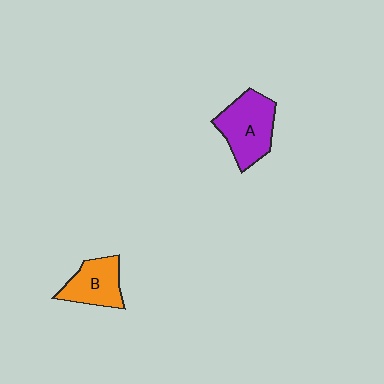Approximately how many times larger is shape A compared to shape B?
Approximately 1.3 times.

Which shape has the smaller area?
Shape B (orange).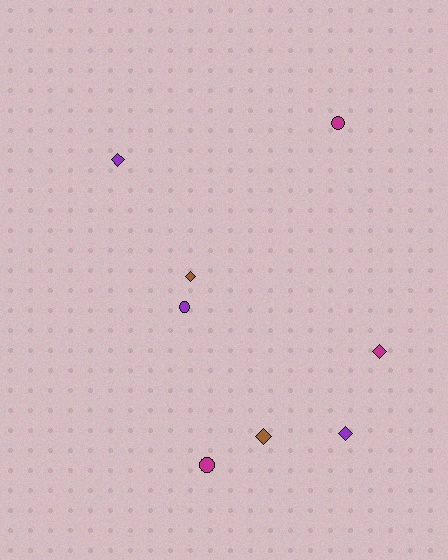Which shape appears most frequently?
Diamond, with 5 objects.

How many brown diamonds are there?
There are 2 brown diamonds.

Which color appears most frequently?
Magenta, with 3 objects.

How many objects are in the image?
There are 8 objects.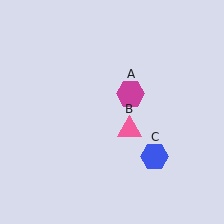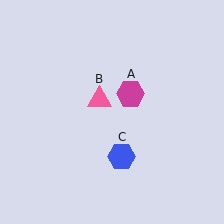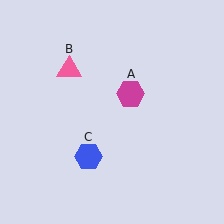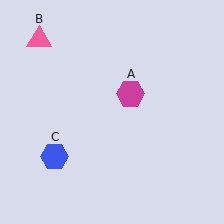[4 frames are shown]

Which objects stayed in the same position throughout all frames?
Magenta hexagon (object A) remained stationary.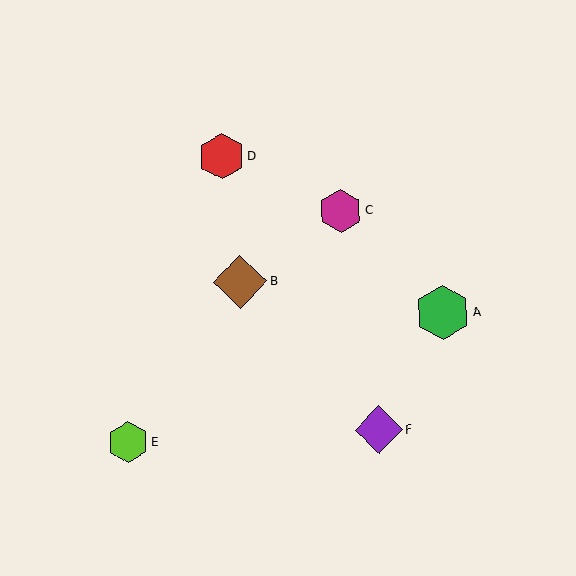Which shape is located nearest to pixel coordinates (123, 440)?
The lime hexagon (labeled E) at (128, 442) is nearest to that location.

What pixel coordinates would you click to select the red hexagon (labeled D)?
Click at (222, 156) to select the red hexagon D.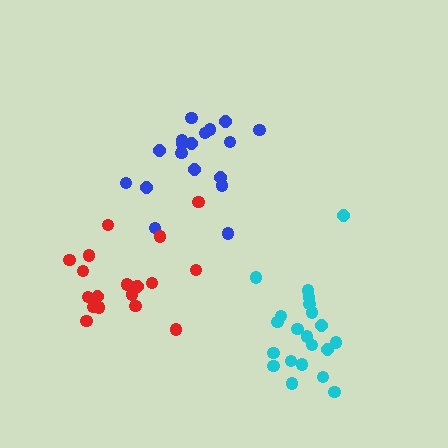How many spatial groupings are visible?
There are 3 spatial groupings.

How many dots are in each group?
Group 1: 18 dots, Group 2: 21 dots, Group 3: 19 dots (58 total).